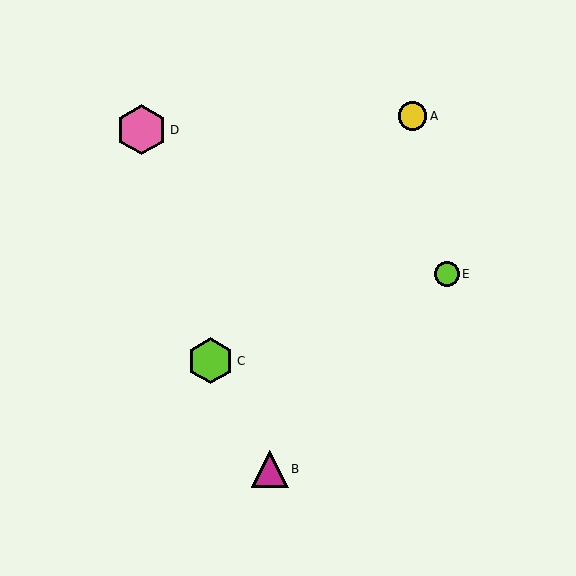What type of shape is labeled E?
Shape E is a lime circle.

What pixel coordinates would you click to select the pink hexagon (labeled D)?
Click at (141, 130) to select the pink hexagon D.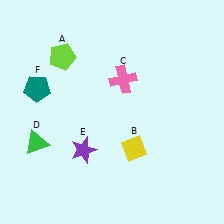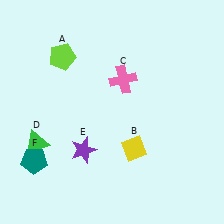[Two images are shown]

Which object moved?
The teal pentagon (F) moved down.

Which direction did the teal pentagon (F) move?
The teal pentagon (F) moved down.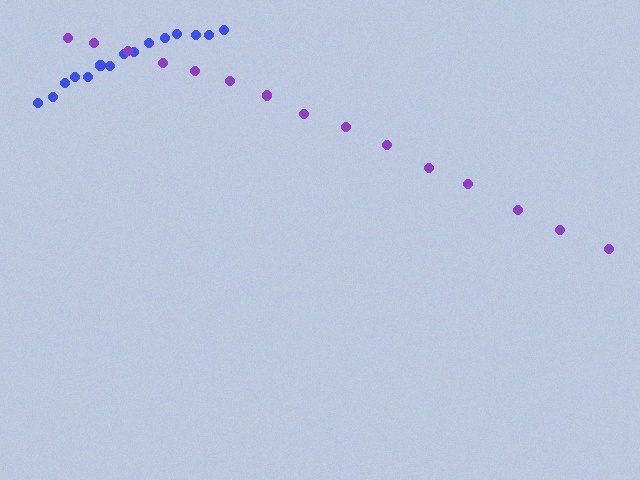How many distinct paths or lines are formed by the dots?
There are 2 distinct paths.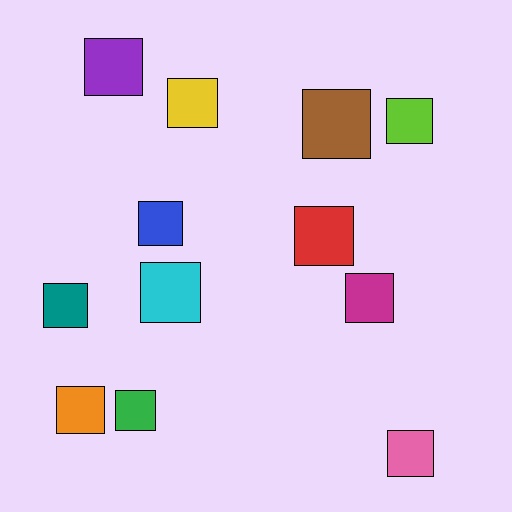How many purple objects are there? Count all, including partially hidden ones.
There is 1 purple object.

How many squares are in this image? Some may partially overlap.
There are 12 squares.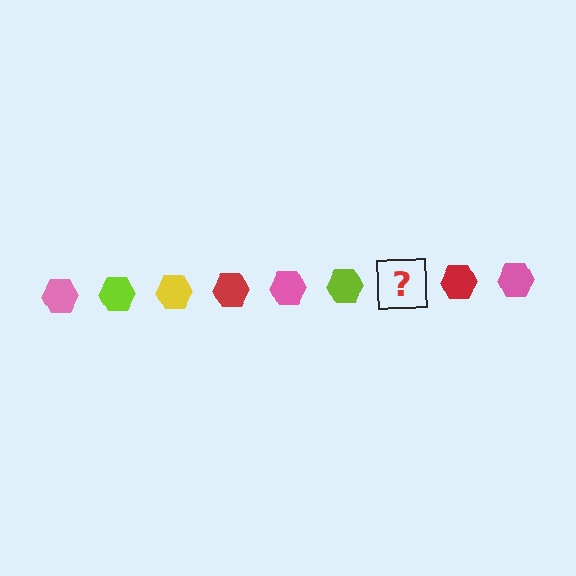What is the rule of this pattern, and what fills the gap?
The rule is that the pattern cycles through pink, lime, yellow, red hexagons. The gap should be filled with a yellow hexagon.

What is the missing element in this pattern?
The missing element is a yellow hexagon.